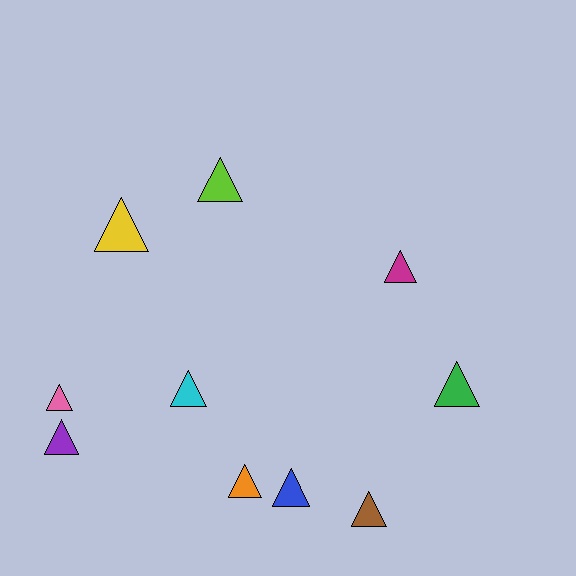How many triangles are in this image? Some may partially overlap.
There are 10 triangles.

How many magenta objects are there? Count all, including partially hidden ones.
There is 1 magenta object.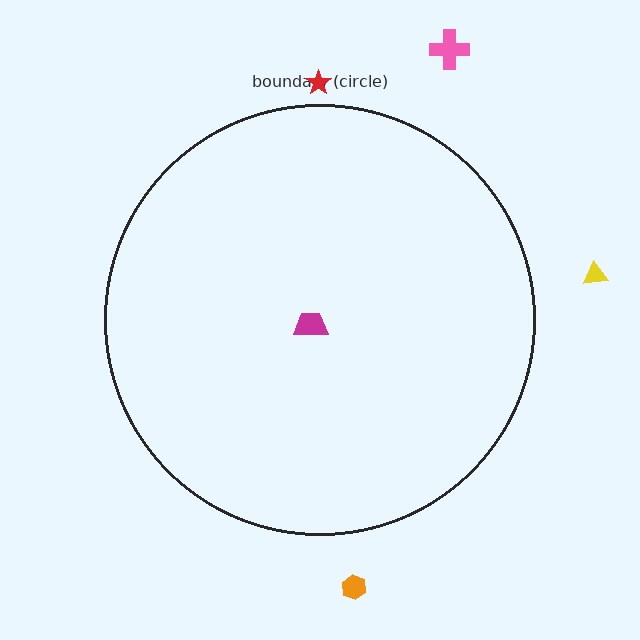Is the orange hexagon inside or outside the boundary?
Outside.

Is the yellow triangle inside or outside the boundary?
Outside.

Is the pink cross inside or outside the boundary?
Outside.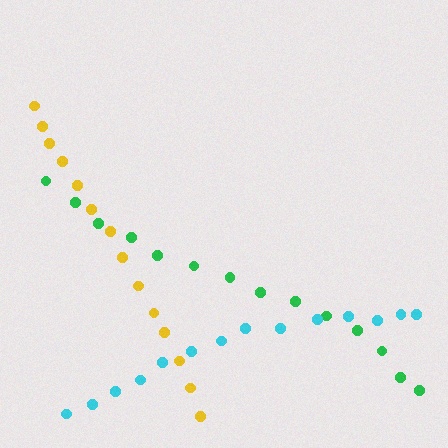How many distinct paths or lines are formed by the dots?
There are 3 distinct paths.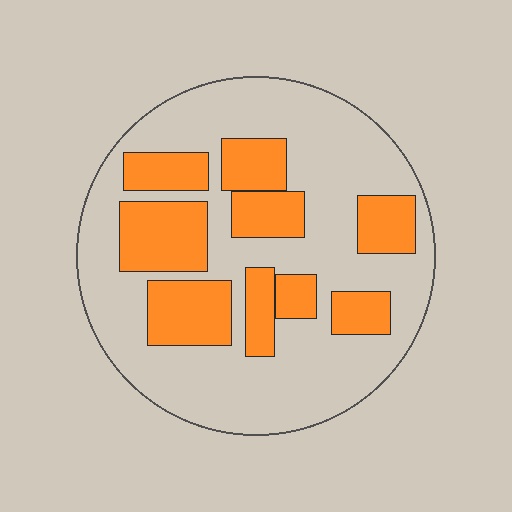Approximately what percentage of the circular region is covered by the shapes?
Approximately 30%.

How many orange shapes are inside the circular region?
9.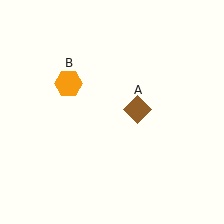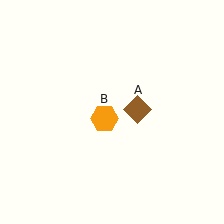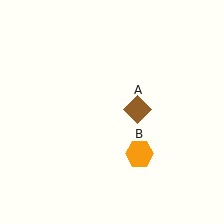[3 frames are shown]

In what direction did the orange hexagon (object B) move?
The orange hexagon (object B) moved down and to the right.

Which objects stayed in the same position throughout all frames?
Brown diamond (object A) remained stationary.